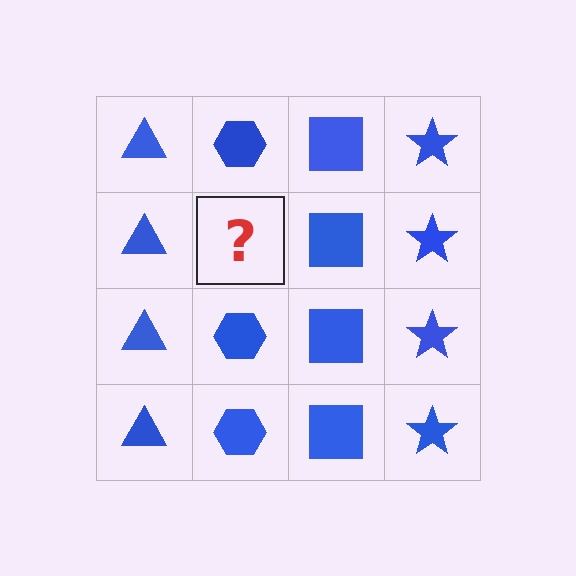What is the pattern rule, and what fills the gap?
The rule is that each column has a consistent shape. The gap should be filled with a blue hexagon.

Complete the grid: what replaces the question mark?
The question mark should be replaced with a blue hexagon.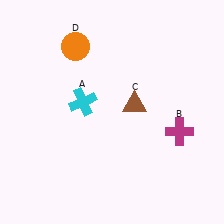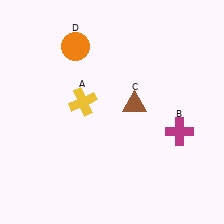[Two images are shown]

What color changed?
The cross (A) changed from cyan in Image 1 to yellow in Image 2.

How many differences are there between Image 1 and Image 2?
There is 1 difference between the two images.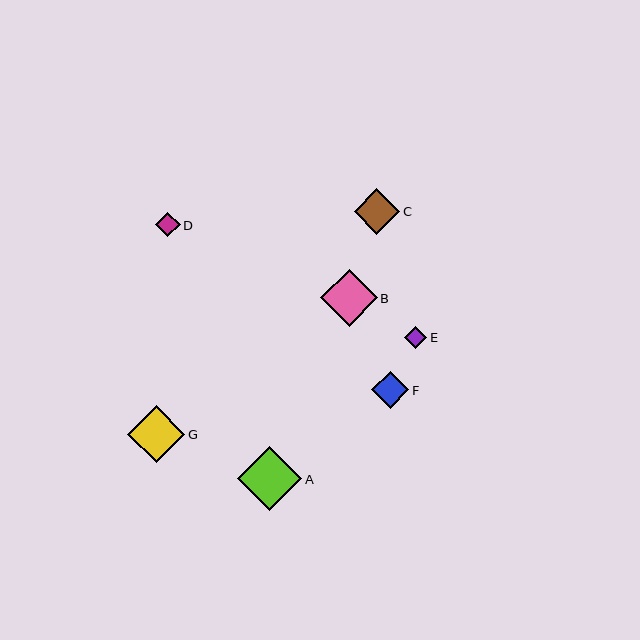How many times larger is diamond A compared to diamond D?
Diamond A is approximately 2.7 times the size of diamond D.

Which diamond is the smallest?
Diamond E is the smallest with a size of approximately 22 pixels.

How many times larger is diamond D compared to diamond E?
Diamond D is approximately 1.1 times the size of diamond E.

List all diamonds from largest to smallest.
From largest to smallest: A, G, B, C, F, D, E.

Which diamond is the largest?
Diamond A is the largest with a size of approximately 65 pixels.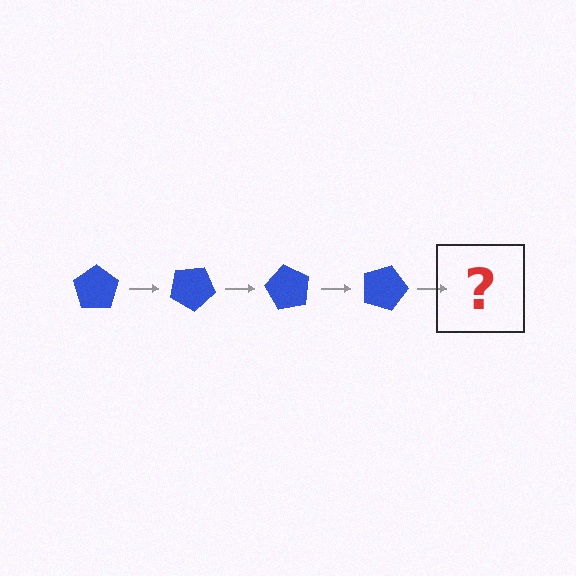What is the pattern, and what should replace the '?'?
The pattern is that the pentagon rotates 30 degrees each step. The '?' should be a blue pentagon rotated 120 degrees.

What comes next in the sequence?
The next element should be a blue pentagon rotated 120 degrees.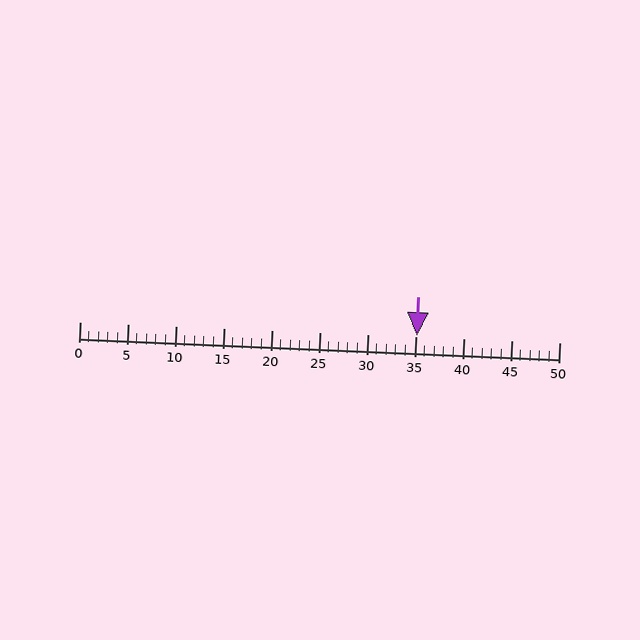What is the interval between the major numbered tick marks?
The major tick marks are spaced 5 units apart.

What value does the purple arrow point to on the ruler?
The purple arrow points to approximately 35.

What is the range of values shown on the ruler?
The ruler shows values from 0 to 50.